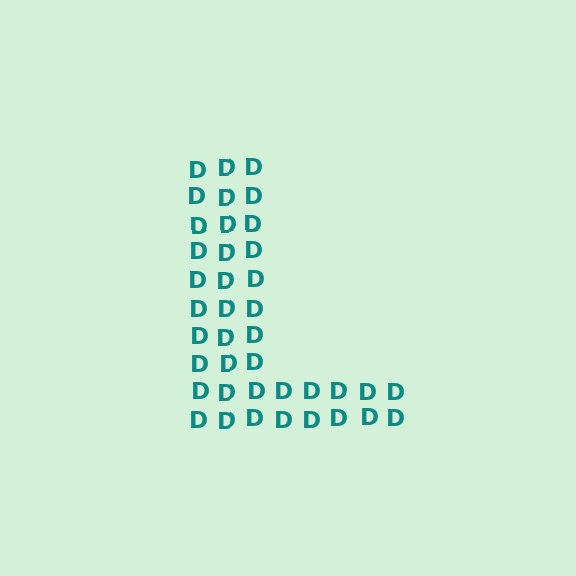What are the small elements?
The small elements are letter D's.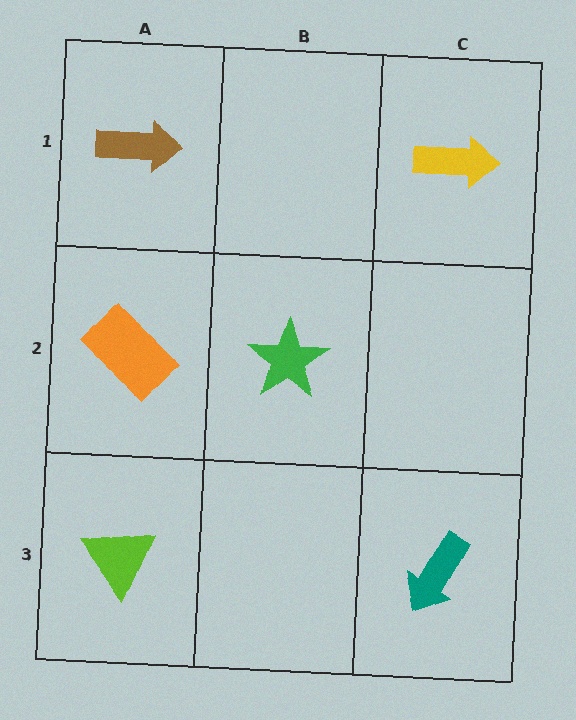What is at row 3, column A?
A lime triangle.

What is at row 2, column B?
A green star.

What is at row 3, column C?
A teal arrow.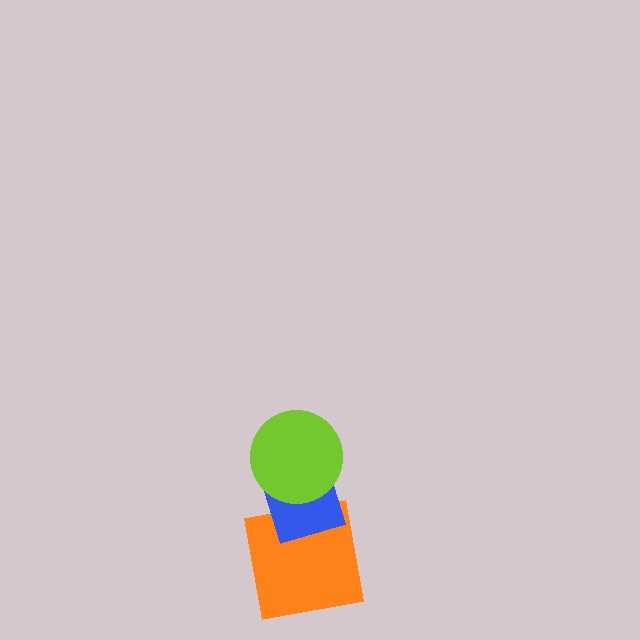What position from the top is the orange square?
The orange square is 3rd from the top.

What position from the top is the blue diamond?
The blue diamond is 2nd from the top.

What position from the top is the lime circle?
The lime circle is 1st from the top.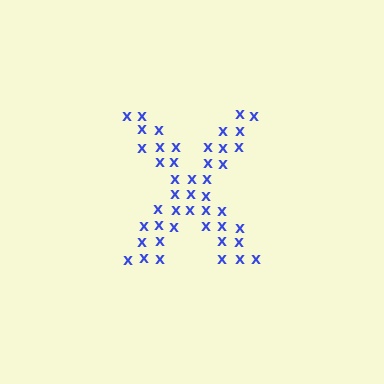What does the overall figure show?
The overall figure shows the letter X.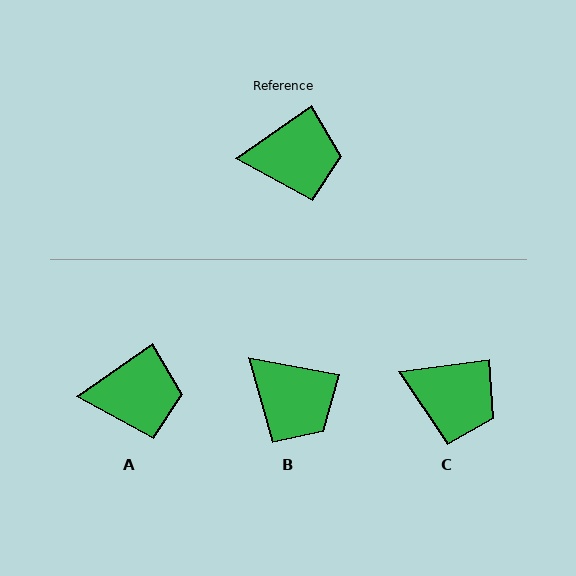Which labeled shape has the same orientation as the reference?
A.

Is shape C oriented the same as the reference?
No, it is off by about 28 degrees.